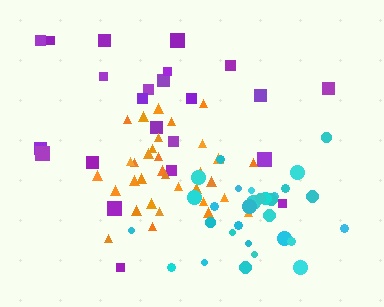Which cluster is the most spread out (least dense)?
Purple.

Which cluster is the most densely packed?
Orange.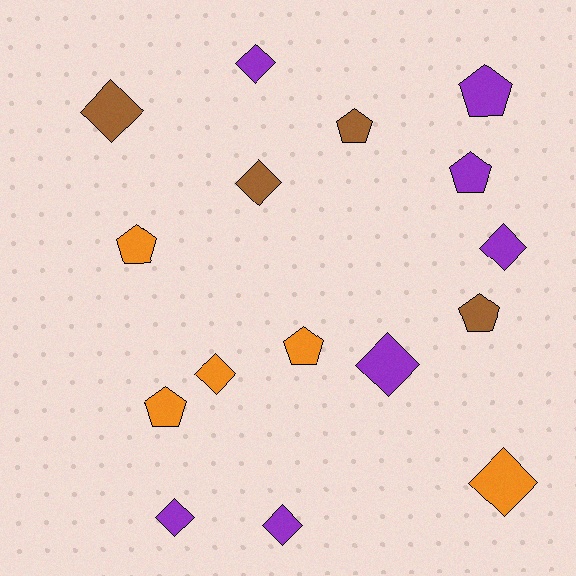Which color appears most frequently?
Purple, with 7 objects.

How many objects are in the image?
There are 16 objects.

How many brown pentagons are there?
There are 2 brown pentagons.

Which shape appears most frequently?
Diamond, with 9 objects.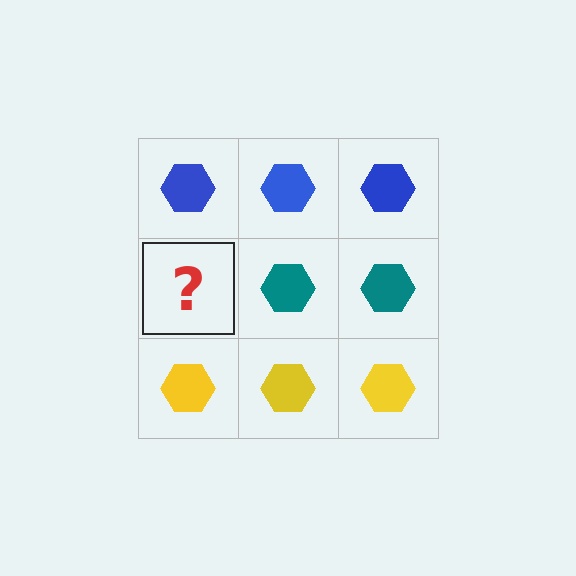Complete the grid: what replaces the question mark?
The question mark should be replaced with a teal hexagon.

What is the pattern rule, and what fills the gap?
The rule is that each row has a consistent color. The gap should be filled with a teal hexagon.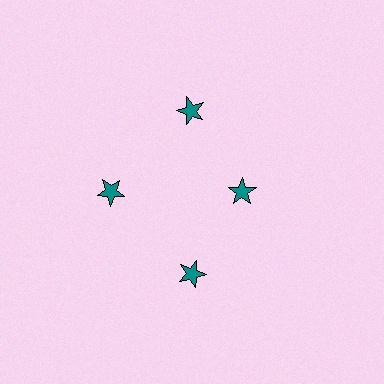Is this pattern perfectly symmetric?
No. The 4 teal stars are arranged in a ring, but one element near the 3 o'clock position is pulled inward toward the center, breaking the 4-fold rotational symmetry.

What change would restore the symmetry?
The symmetry would be restored by moving it outward, back onto the ring so that all 4 stars sit at equal angles and equal distance from the center.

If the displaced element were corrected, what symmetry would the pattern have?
It would have 4-fold rotational symmetry — the pattern would map onto itself every 90 degrees.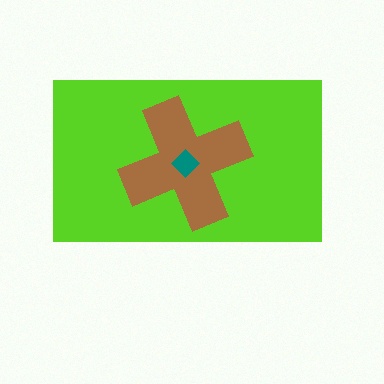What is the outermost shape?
The lime rectangle.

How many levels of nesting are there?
3.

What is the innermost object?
The teal diamond.